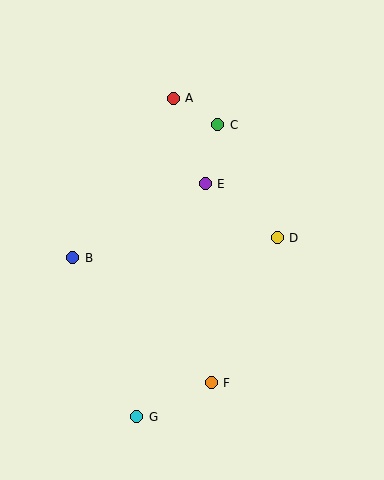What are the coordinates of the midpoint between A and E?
The midpoint between A and E is at (189, 141).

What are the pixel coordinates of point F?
Point F is at (211, 383).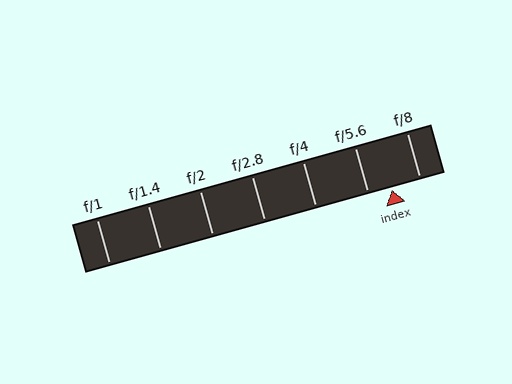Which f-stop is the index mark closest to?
The index mark is closest to f/5.6.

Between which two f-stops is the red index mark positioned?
The index mark is between f/5.6 and f/8.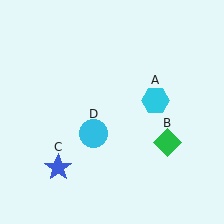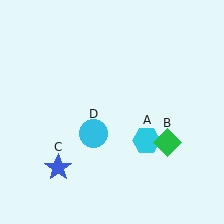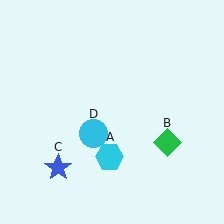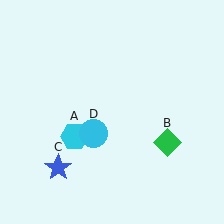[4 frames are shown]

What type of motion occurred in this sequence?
The cyan hexagon (object A) rotated clockwise around the center of the scene.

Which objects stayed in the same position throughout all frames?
Green diamond (object B) and blue star (object C) and cyan circle (object D) remained stationary.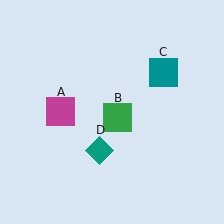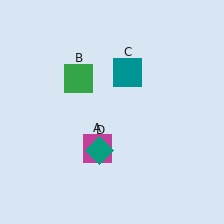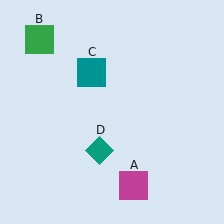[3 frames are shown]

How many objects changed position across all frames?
3 objects changed position: magenta square (object A), green square (object B), teal square (object C).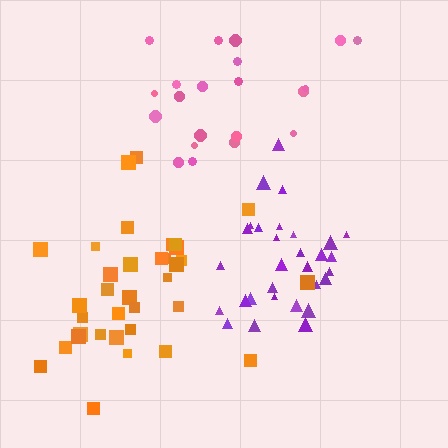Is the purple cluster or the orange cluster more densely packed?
Purple.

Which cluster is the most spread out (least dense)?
Orange.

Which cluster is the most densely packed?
Purple.